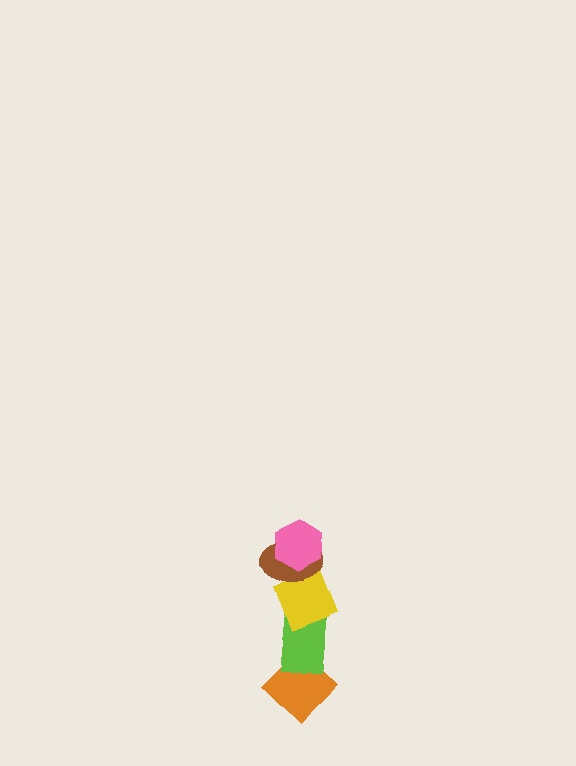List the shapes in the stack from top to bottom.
From top to bottom: the pink hexagon, the brown ellipse, the yellow diamond, the lime rectangle, the orange diamond.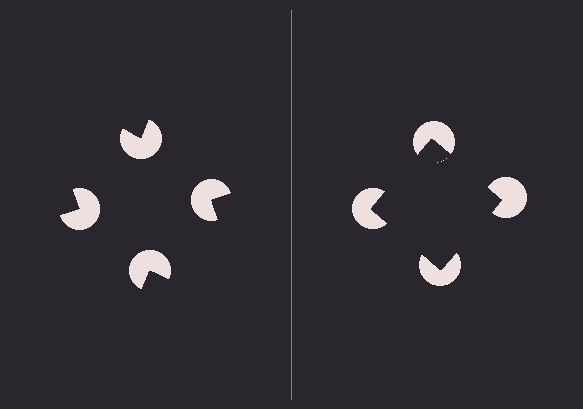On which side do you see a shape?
An illusory square appears on the right side. On the left side the wedge cuts are rotated, so no coherent shape forms.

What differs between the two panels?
The pac-man discs are positioned identically on both sides; only the wedge orientations differ. On the right they align to a square; on the left they are misaligned.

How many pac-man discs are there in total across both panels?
8 — 4 on each side.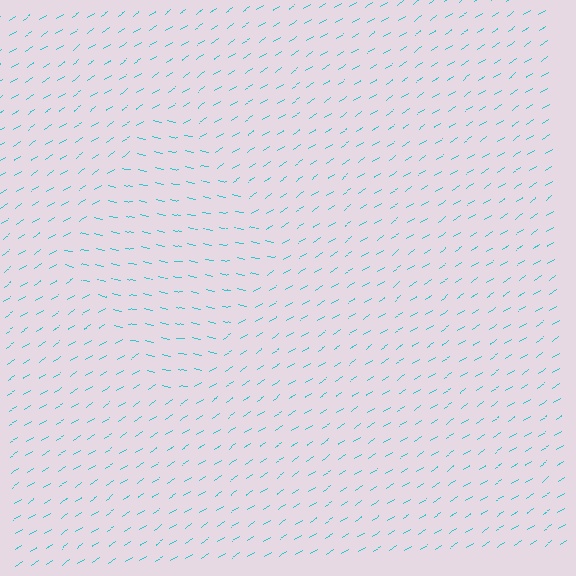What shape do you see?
I see a diamond.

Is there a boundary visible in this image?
Yes, there is a texture boundary formed by a change in line orientation.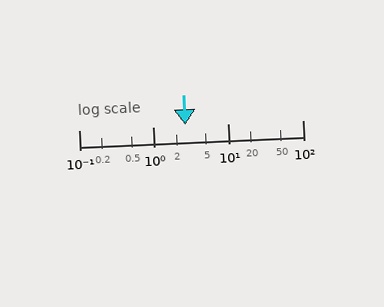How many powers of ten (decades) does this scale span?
The scale spans 3 decades, from 0.1 to 100.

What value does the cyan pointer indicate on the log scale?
The pointer indicates approximately 2.7.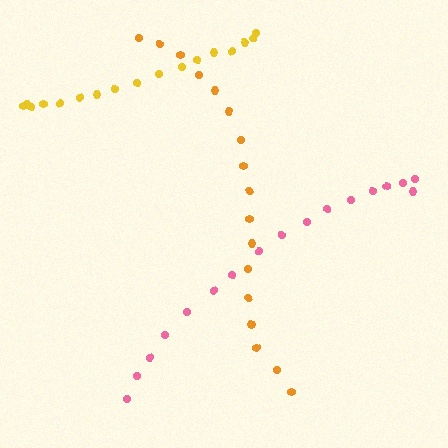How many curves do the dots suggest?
There are 3 distinct paths.